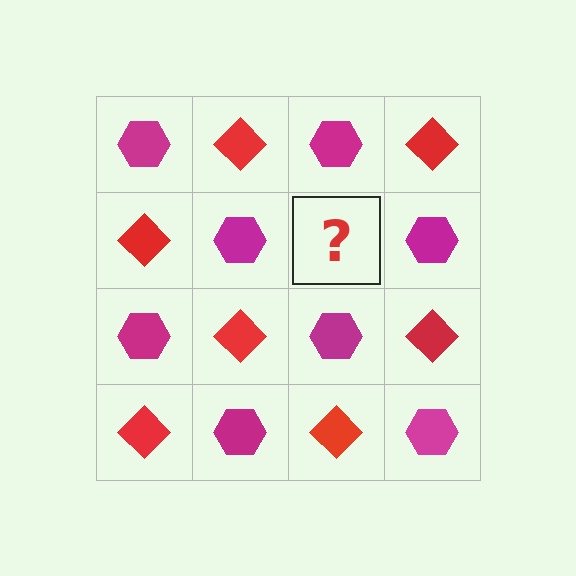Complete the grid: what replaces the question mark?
The question mark should be replaced with a red diamond.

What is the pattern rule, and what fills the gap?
The rule is that it alternates magenta hexagon and red diamond in a checkerboard pattern. The gap should be filled with a red diamond.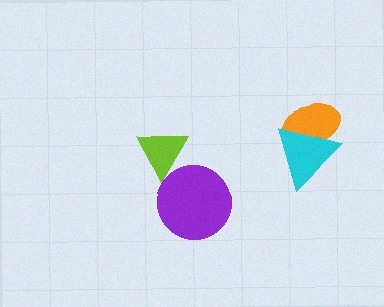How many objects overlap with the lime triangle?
1 object overlaps with the lime triangle.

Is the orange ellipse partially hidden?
Yes, it is partially covered by another shape.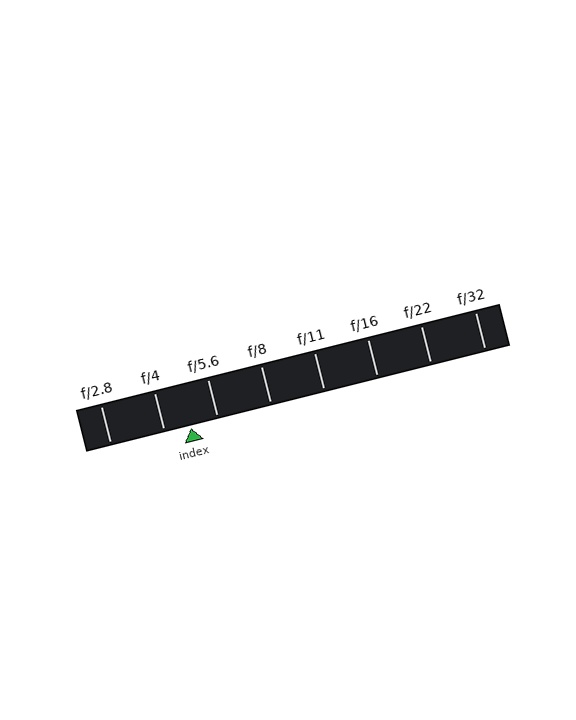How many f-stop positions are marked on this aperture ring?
There are 8 f-stop positions marked.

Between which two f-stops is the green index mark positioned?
The index mark is between f/4 and f/5.6.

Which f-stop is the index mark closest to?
The index mark is closest to f/4.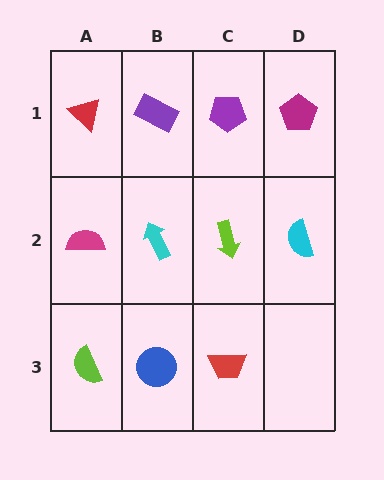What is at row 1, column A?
A red triangle.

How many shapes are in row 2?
4 shapes.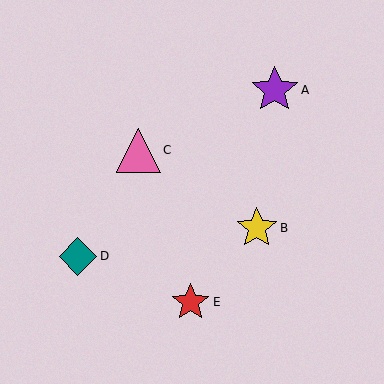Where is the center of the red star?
The center of the red star is at (191, 302).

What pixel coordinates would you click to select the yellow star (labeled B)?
Click at (257, 228) to select the yellow star B.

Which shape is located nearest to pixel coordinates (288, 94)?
The purple star (labeled A) at (275, 90) is nearest to that location.